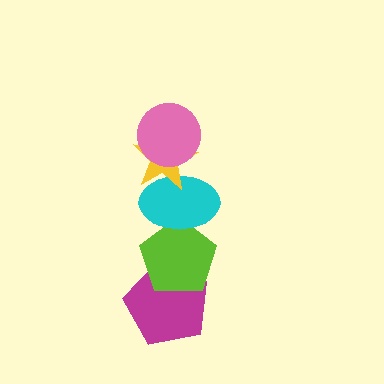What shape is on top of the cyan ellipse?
The yellow star is on top of the cyan ellipse.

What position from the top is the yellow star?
The yellow star is 2nd from the top.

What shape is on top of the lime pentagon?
The cyan ellipse is on top of the lime pentagon.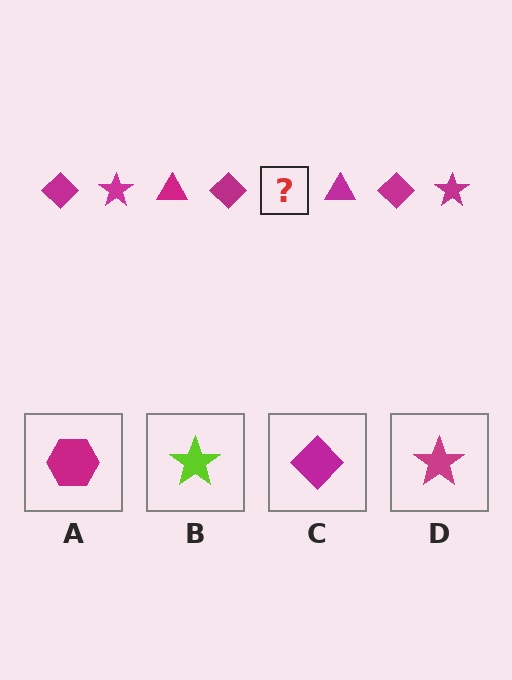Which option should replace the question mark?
Option D.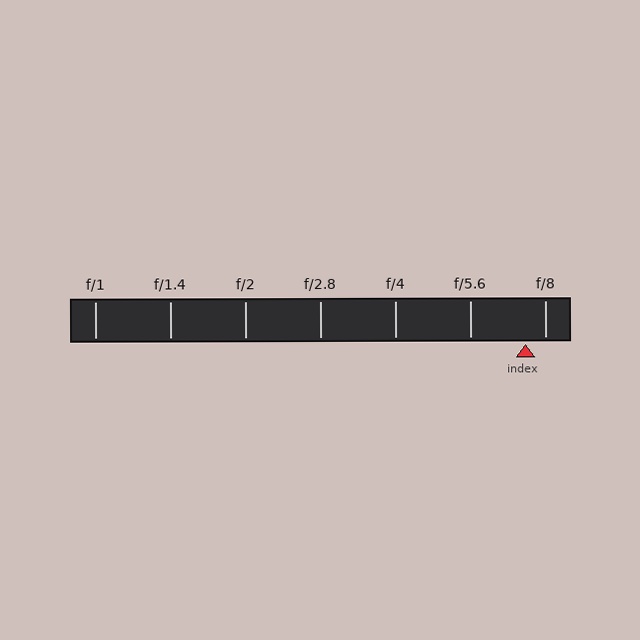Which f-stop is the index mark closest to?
The index mark is closest to f/8.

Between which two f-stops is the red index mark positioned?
The index mark is between f/5.6 and f/8.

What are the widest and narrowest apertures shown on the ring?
The widest aperture shown is f/1 and the narrowest is f/8.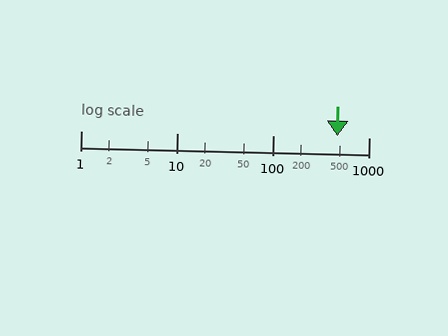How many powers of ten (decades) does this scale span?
The scale spans 3 decades, from 1 to 1000.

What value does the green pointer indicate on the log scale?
The pointer indicates approximately 470.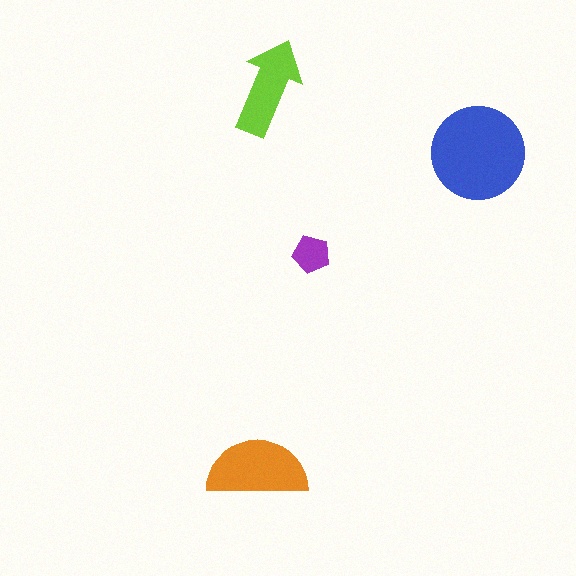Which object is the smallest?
The purple pentagon.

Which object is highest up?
The lime arrow is topmost.